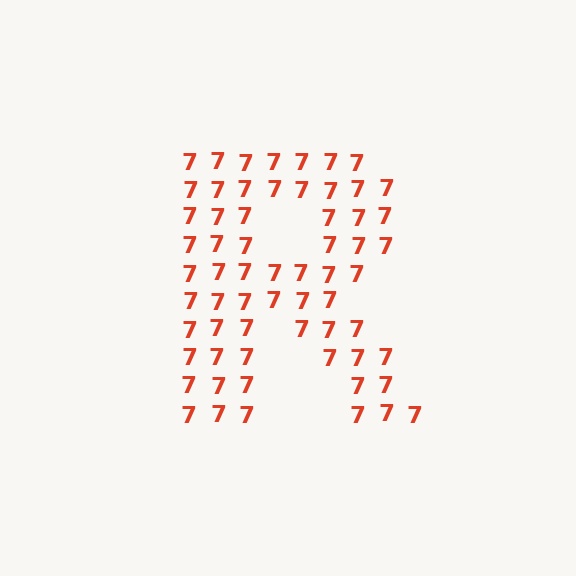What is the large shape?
The large shape is the letter R.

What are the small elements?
The small elements are digit 7's.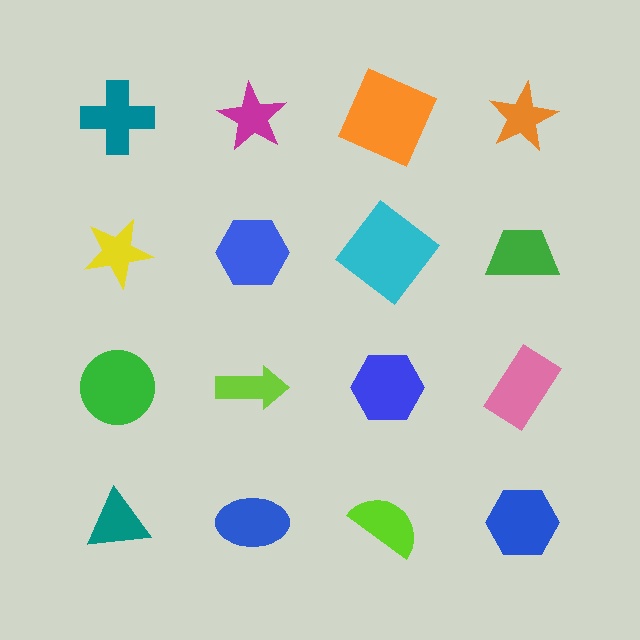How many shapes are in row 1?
4 shapes.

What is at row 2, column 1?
A yellow star.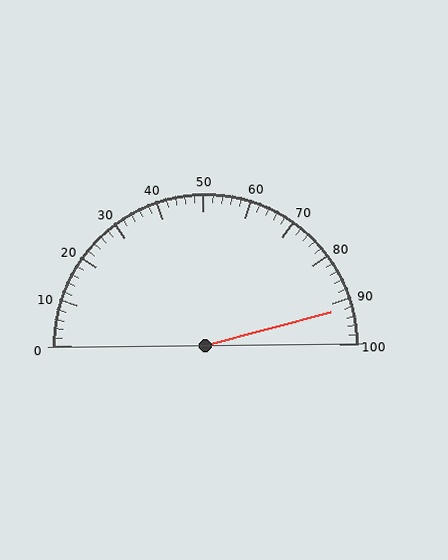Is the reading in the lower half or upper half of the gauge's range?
The reading is in the upper half of the range (0 to 100).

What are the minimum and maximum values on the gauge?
The gauge ranges from 0 to 100.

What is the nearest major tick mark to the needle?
The nearest major tick mark is 90.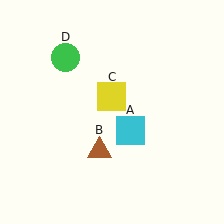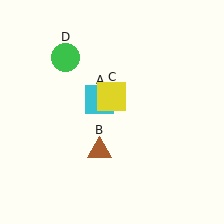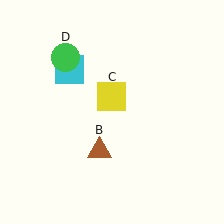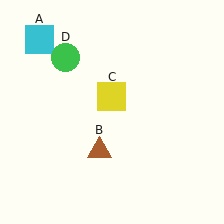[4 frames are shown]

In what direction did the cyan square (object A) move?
The cyan square (object A) moved up and to the left.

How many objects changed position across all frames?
1 object changed position: cyan square (object A).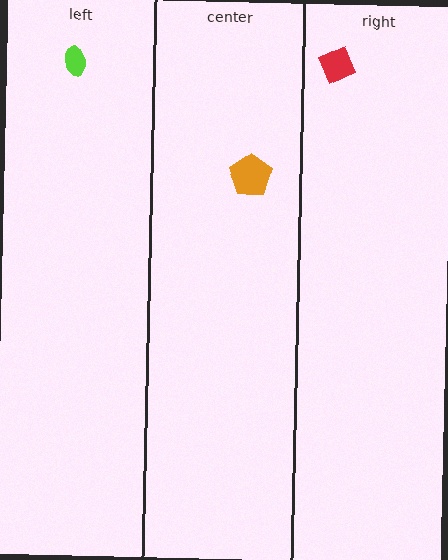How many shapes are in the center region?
1.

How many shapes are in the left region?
1.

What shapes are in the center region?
The orange pentagon.